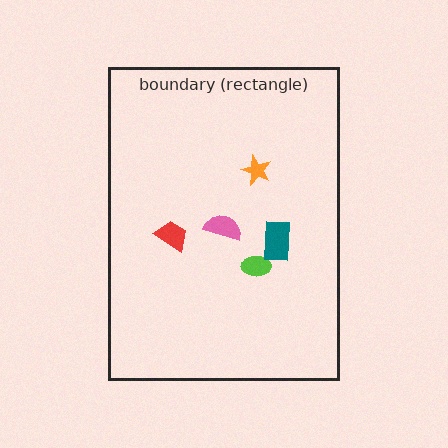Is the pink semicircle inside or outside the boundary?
Inside.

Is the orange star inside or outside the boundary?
Inside.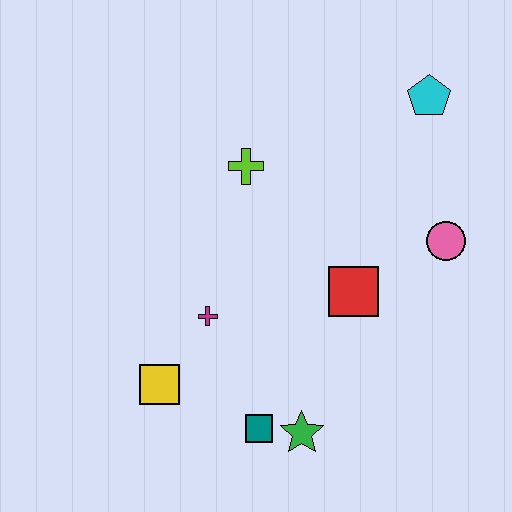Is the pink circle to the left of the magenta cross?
No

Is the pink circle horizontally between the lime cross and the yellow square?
No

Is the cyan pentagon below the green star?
No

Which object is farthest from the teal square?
The cyan pentagon is farthest from the teal square.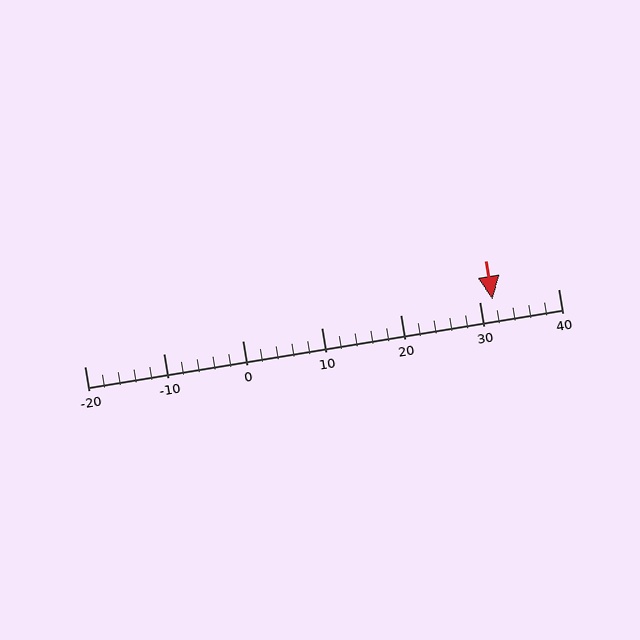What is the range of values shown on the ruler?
The ruler shows values from -20 to 40.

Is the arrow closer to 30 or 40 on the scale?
The arrow is closer to 30.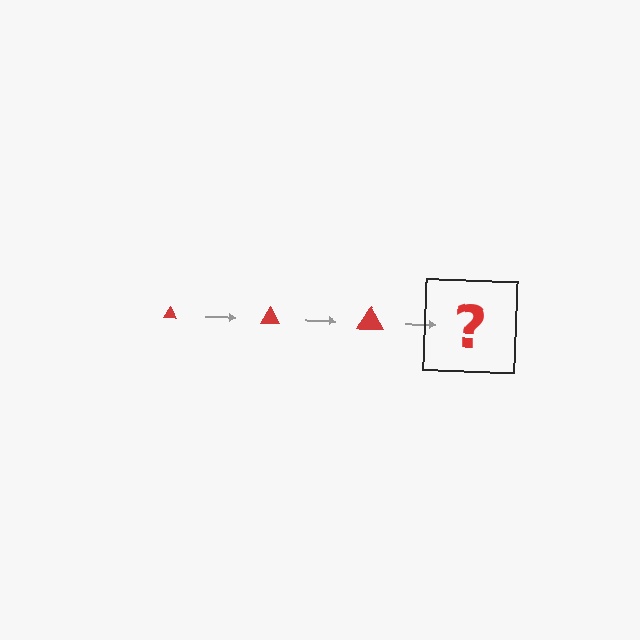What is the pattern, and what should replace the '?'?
The pattern is that the triangle gets progressively larger each step. The '?' should be a red triangle, larger than the previous one.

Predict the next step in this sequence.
The next step is a red triangle, larger than the previous one.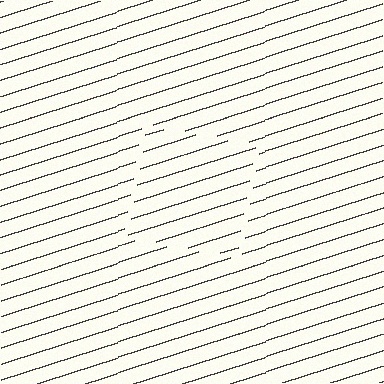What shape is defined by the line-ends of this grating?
An illusory square. The interior of the shape contains the same grating, shifted by half a period — the contour is defined by the phase discontinuity where line-ends from the inner and outer gratings abut.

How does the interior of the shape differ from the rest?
The interior of the shape contains the same grating, shifted by half a period — the contour is defined by the phase discontinuity where line-ends from the inner and outer gratings abut.